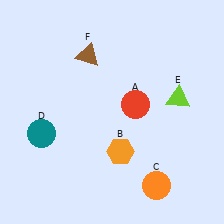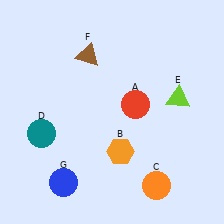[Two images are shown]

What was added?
A blue circle (G) was added in Image 2.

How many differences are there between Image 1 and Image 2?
There is 1 difference between the two images.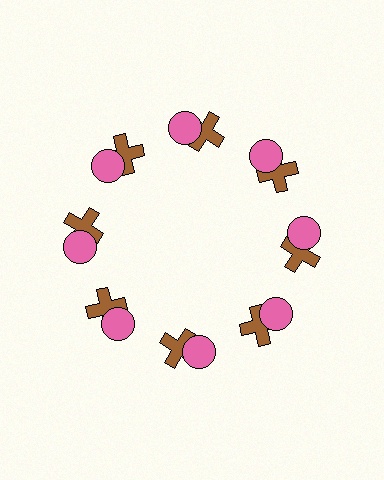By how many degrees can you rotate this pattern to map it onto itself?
The pattern maps onto itself every 45 degrees of rotation.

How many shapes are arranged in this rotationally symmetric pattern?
There are 16 shapes, arranged in 8 groups of 2.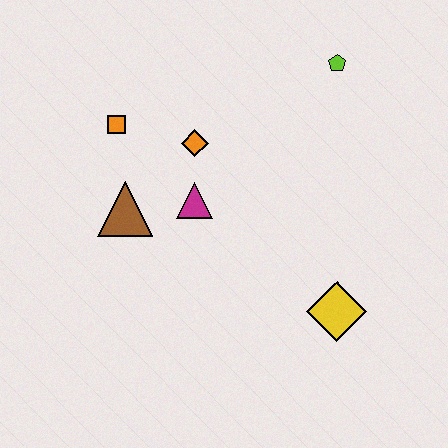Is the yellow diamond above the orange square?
No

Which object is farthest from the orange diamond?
The yellow diamond is farthest from the orange diamond.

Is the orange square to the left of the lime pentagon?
Yes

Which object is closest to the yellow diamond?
The magenta triangle is closest to the yellow diamond.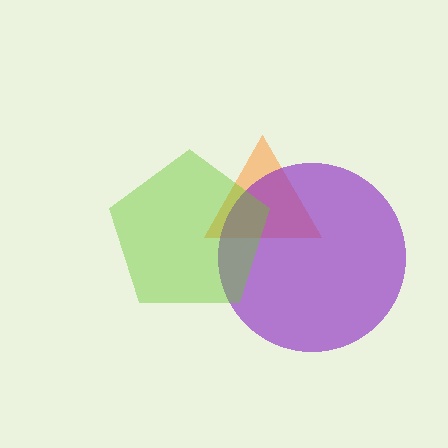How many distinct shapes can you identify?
There are 3 distinct shapes: an orange triangle, a purple circle, a lime pentagon.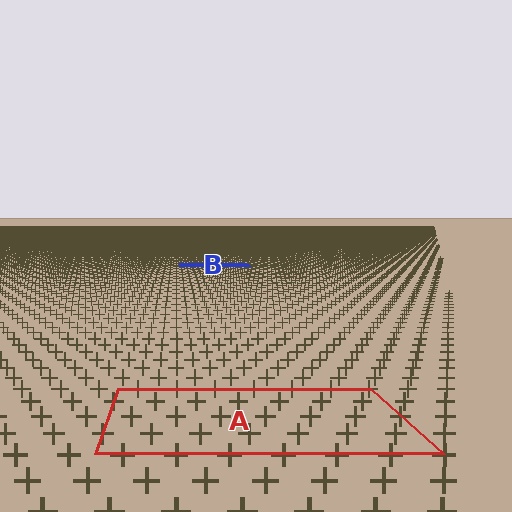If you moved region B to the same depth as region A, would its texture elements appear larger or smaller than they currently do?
They would appear larger. At a closer depth, the same texture elements are projected at a bigger on-screen size.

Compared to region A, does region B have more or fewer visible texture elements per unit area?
Region B has more texture elements per unit area — they are packed more densely because it is farther away.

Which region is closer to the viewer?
Region A is closer. The texture elements there are larger and more spread out.